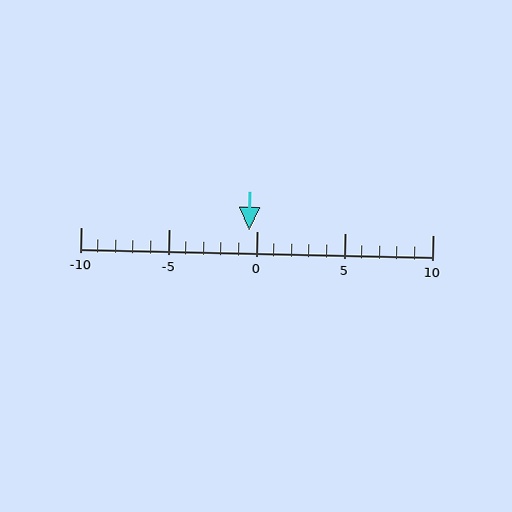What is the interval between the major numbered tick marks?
The major tick marks are spaced 5 units apart.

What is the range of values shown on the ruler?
The ruler shows values from -10 to 10.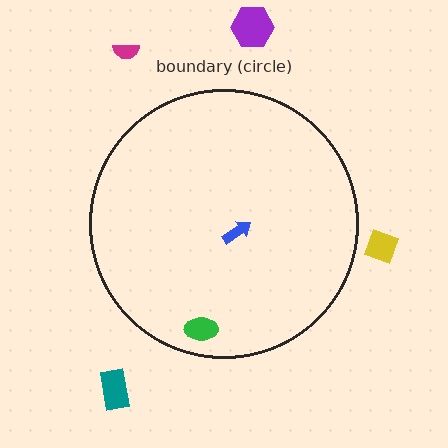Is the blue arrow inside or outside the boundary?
Inside.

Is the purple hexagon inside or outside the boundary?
Outside.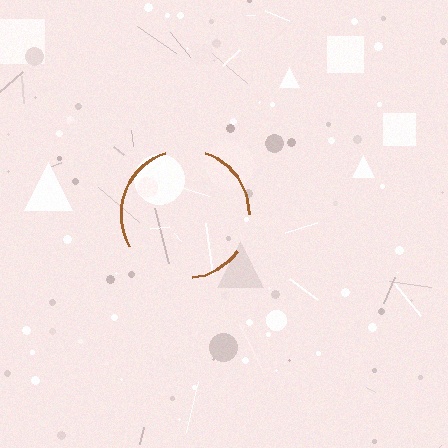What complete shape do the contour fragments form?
The contour fragments form a circle.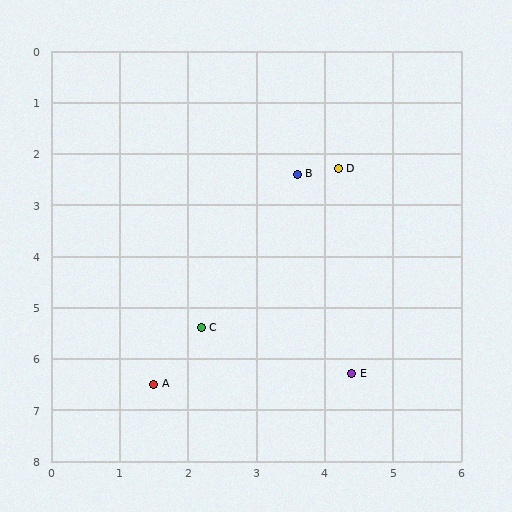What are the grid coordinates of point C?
Point C is at approximately (2.2, 5.4).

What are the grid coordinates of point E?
Point E is at approximately (4.4, 6.3).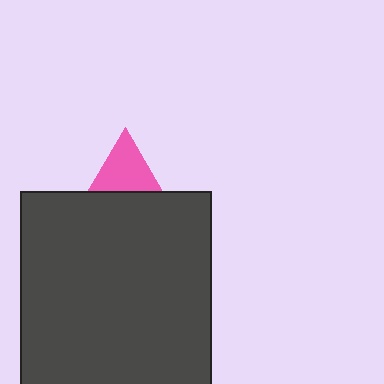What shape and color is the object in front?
The object in front is a dark gray rectangle.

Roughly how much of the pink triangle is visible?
About half of it is visible (roughly 51%).